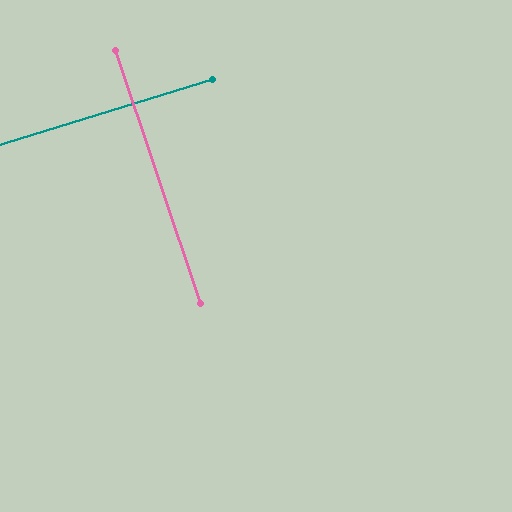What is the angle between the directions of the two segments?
Approximately 88 degrees.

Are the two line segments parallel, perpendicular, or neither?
Perpendicular — they meet at approximately 88°.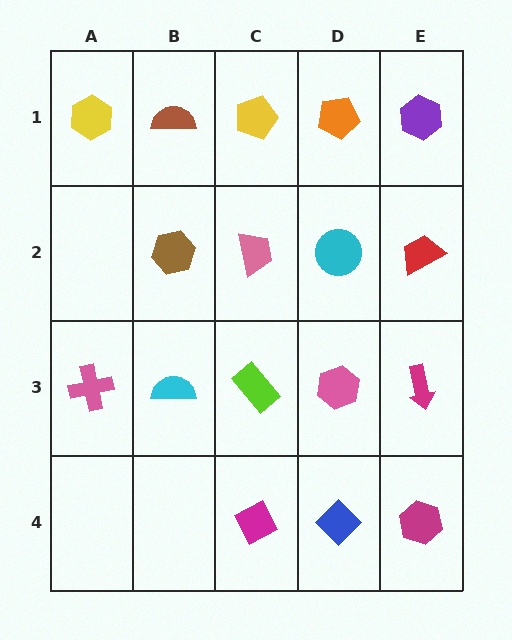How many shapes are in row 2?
4 shapes.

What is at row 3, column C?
A lime rectangle.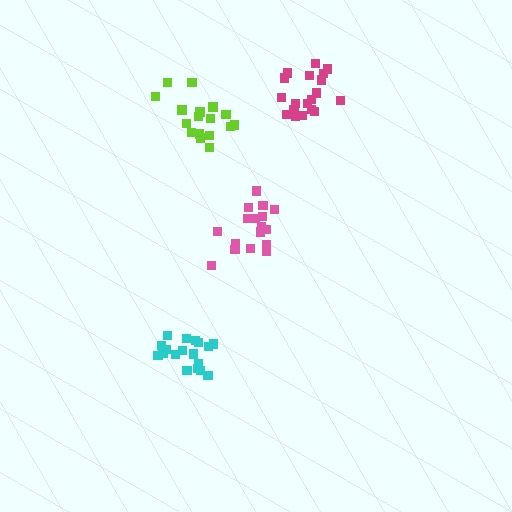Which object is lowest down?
The cyan cluster is bottommost.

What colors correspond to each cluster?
The clusters are colored: pink, cyan, lime, magenta.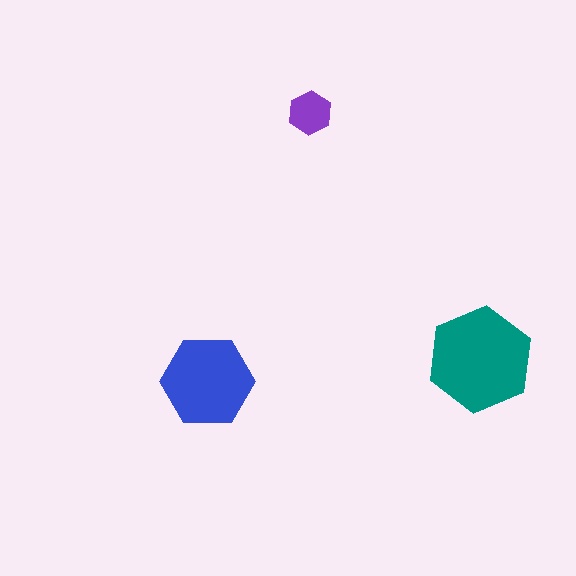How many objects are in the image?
There are 3 objects in the image.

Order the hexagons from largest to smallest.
the teal one, the blue one, the purple one.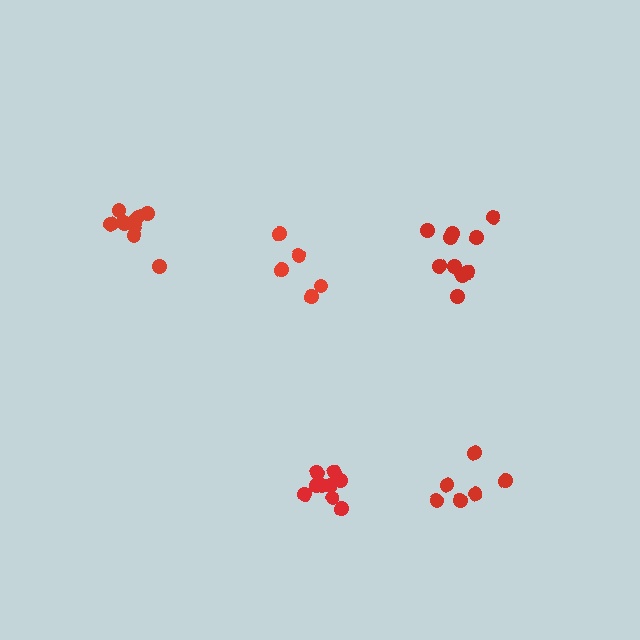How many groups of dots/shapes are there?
There are 5 groups.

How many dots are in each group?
Group 1: 10 dots, Group 2: 9 dots, Group 3: 6 dots, Group 4: 5 dots, Group 5: 11 dots (41 total).